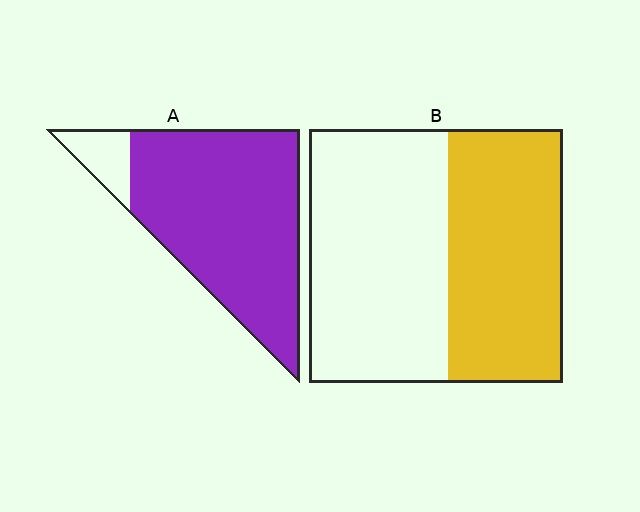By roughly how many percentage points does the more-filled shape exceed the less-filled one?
By roughly 45 percentage points (A over B).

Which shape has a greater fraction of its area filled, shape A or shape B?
Shape A.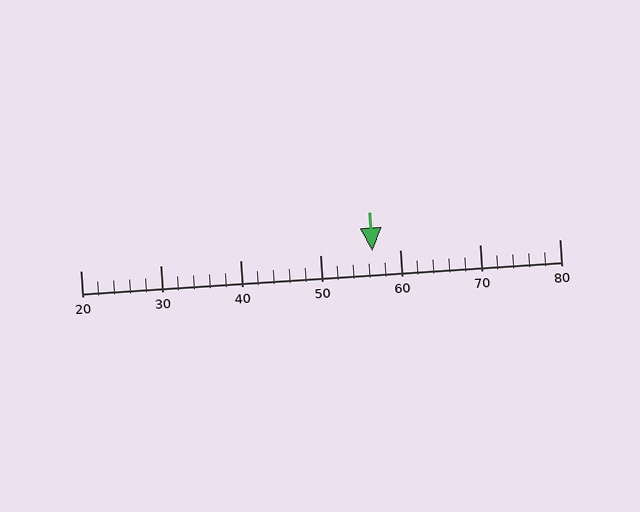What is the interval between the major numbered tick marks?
The major tick marks are spaced 10 units apart.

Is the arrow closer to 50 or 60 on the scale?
The arrow is closer to 60.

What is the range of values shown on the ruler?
The ruler shows values from 20 to 80.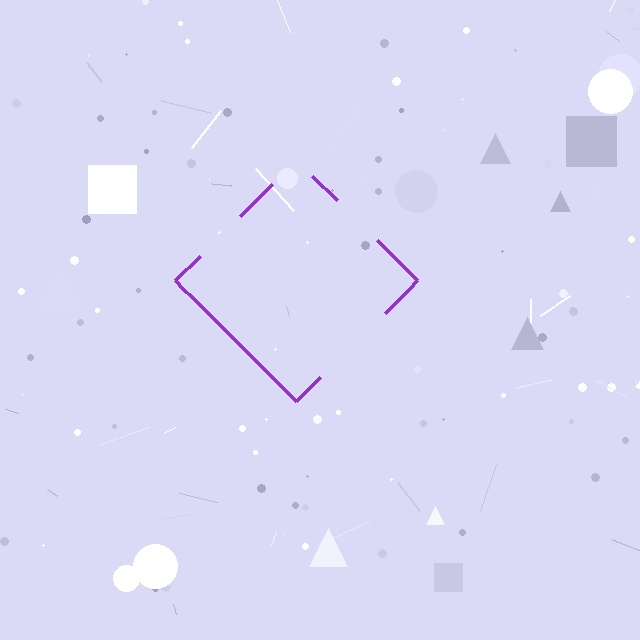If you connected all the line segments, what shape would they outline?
They would outline a diamond.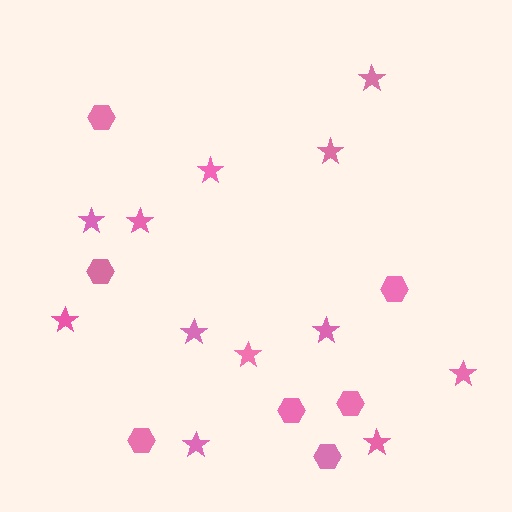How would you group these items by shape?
There are 2 groups: one group of hexagons (7) and one group of stars (12).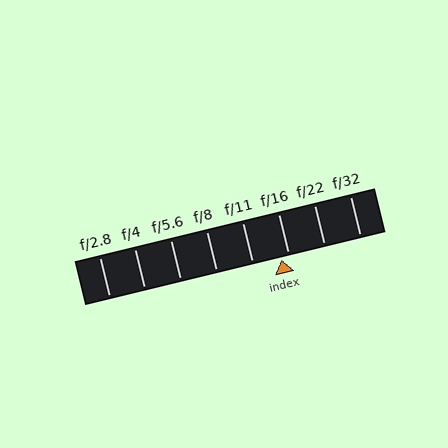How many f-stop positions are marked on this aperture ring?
There are 8 f-stop positions marked.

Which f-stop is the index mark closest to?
The index mark is closest to f/16.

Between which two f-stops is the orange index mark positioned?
The index mark is between f/11 and f/16.